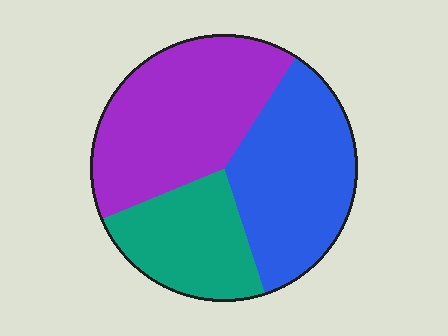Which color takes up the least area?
Teal, at roughly 25%.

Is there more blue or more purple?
Purple.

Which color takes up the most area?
Purple, at roughly 40%.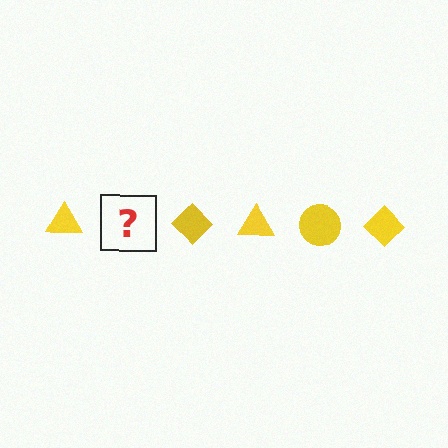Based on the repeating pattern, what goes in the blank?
The blank should be a yellow circle.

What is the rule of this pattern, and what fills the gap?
The rule is that the pattern cycles through triangle, circle, diamond shapes in yellow. The gap should be filled with a yellow circle.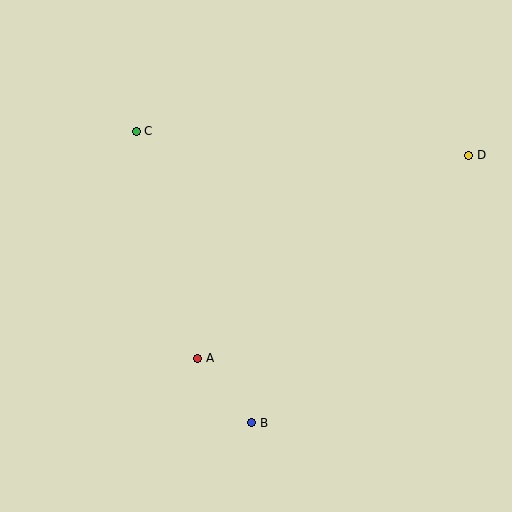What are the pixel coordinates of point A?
Point A is at (198, 358).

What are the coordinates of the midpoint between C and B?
The midpoint between C and B is at (194, 277).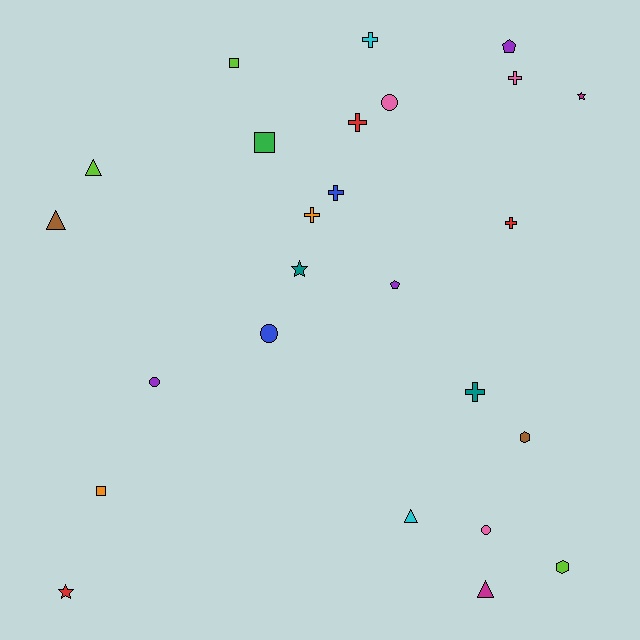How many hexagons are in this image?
There are 2 hexagons.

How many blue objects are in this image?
There are 2 blue objects.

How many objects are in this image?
There are 25 objects.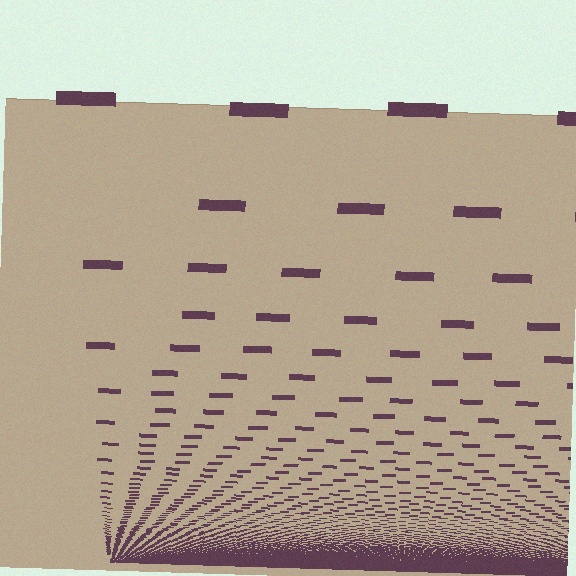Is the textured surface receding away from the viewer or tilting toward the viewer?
The surface appears to tilt toward the viewer. Texture elements get larger and sparser toward the top.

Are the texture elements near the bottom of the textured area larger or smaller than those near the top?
Smaller. The gradient is inverted — elements near the bottom are smaller and denser.